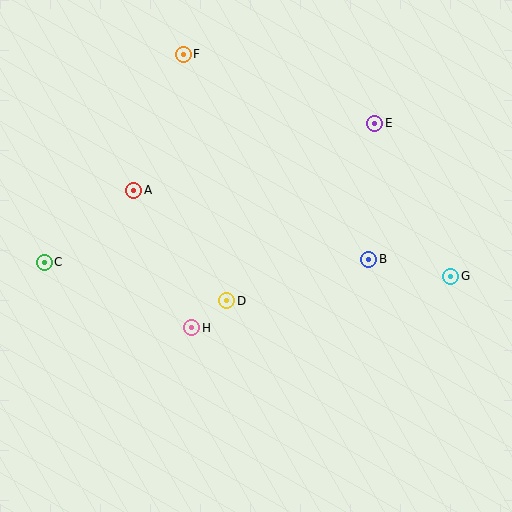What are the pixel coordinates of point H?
Point H is at (192, 328).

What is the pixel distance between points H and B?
The distance between H and B is 189 pixels.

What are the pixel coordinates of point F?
Point F is at (183, 54).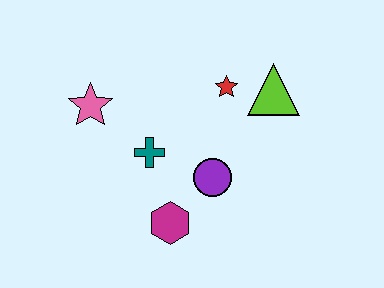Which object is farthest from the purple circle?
The pink star is farthest from the purple circle.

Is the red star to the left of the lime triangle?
Yes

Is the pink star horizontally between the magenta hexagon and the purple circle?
No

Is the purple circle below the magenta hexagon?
No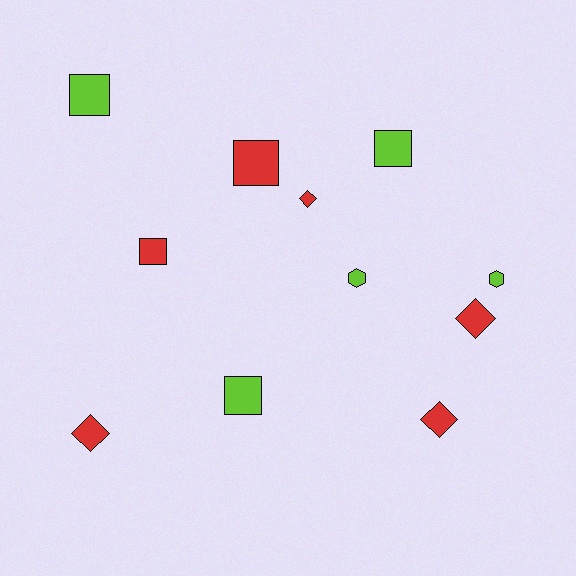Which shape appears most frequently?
Square, with 5 objects.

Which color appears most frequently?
Red, with 6 objects.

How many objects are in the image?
There are 11 objects.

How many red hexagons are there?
There are no red hexagons.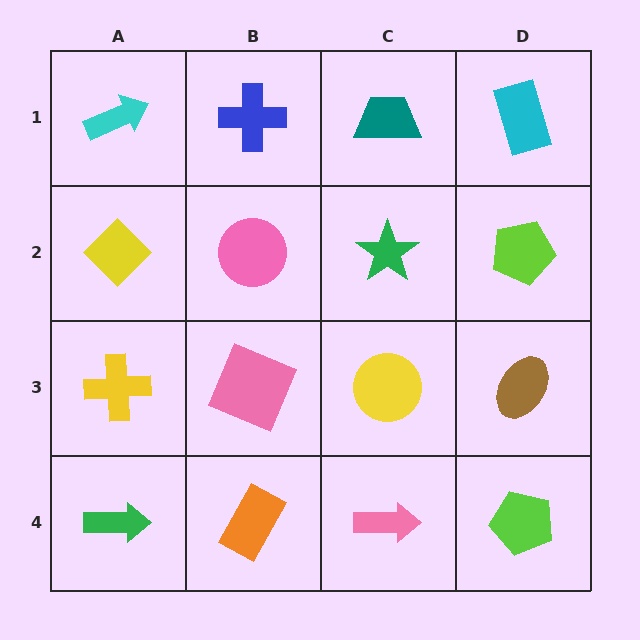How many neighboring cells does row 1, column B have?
3.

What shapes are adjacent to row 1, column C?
A green star (row 2, column C), a blue cross (row 1, column B), a cyan rectangle (row 1, column D).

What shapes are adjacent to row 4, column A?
A yellow cross (row 3, column A), an orange rectangle (row 4, column B).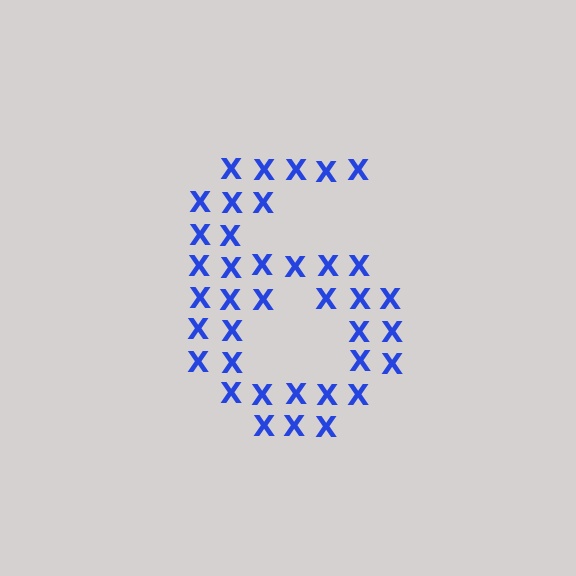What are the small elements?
The small elements are letter X's.